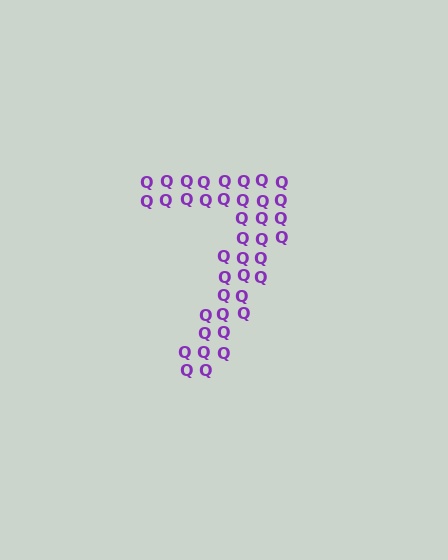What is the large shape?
The large shape is the digit 7.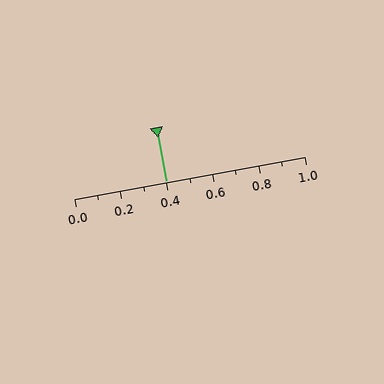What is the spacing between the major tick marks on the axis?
The major ticks are spaced 0.2 apart.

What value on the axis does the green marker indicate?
The marker indicates approximately 0.4.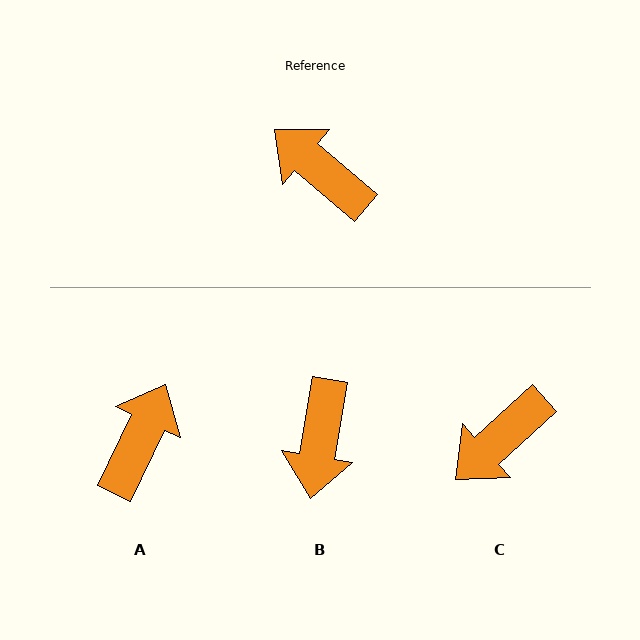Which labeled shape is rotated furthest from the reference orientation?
B, about 121 degrees away.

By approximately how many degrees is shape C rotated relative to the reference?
Approximately 82 degrees counter-clockwise.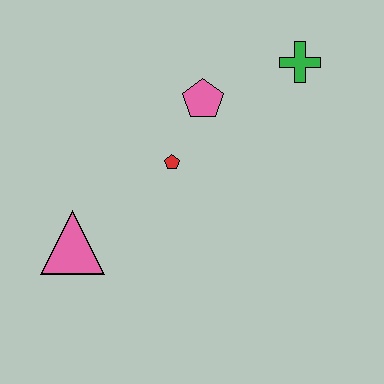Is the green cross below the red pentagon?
No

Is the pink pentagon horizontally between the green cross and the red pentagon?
Yes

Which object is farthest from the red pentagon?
The green cross is farthest from the red pentagon.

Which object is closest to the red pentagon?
The pink pentagon is closest to the red pentagon.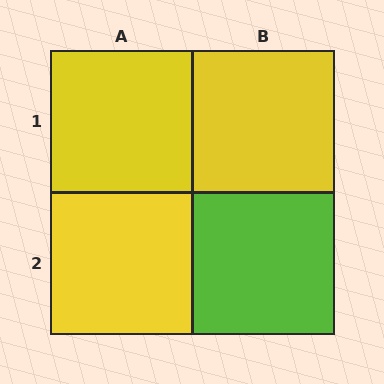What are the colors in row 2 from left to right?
Yellow, lime.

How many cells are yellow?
3 cells are yellow.